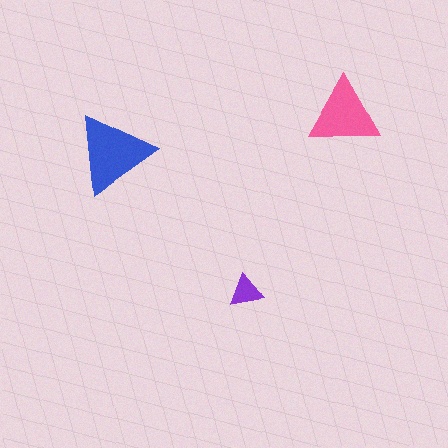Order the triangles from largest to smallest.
the blue one, the pink one, the purple one.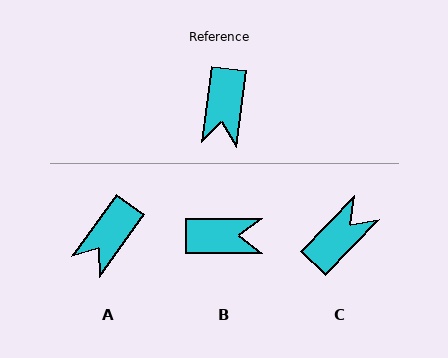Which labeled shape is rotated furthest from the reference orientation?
C, about 144 degrees away.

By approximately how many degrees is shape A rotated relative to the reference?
Approximately 28 degrees clockwise.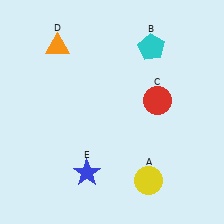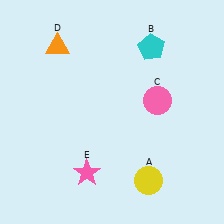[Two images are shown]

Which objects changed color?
C changed from red to pink. E changed from blue to pink.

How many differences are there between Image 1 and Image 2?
There are 2 differences between the two images.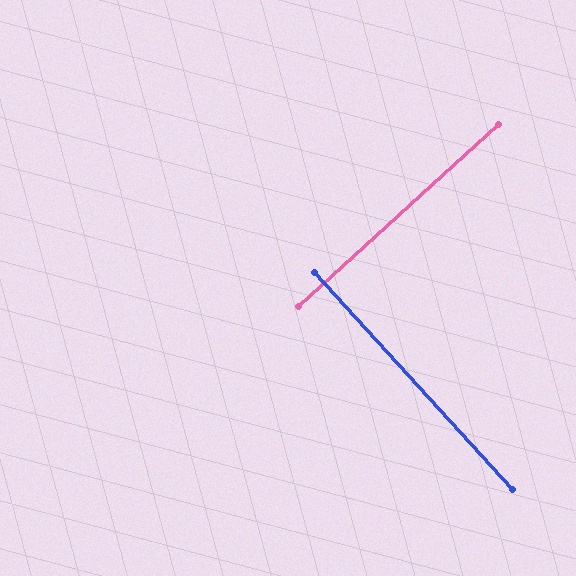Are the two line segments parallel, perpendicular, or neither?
Perpendicular — they meet at approximately 90°.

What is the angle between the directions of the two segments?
Approximately 90 degrees.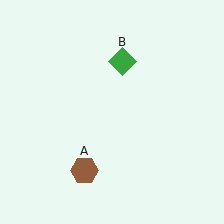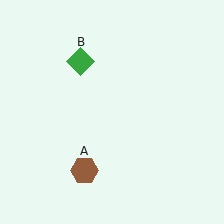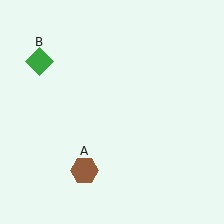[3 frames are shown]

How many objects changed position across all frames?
1 object changed position: green diamond (object B).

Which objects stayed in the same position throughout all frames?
Brown hexagon (object A) remained stationary.